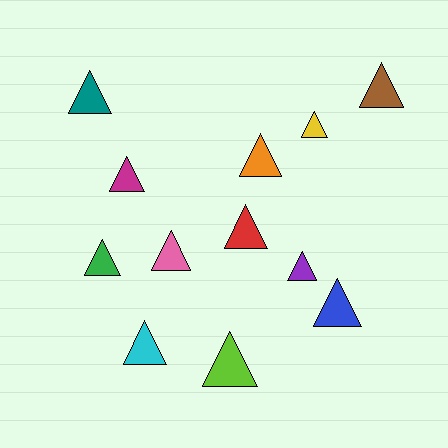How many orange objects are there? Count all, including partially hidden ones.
There is 1 orange object.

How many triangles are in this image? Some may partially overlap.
There are 12 triangles.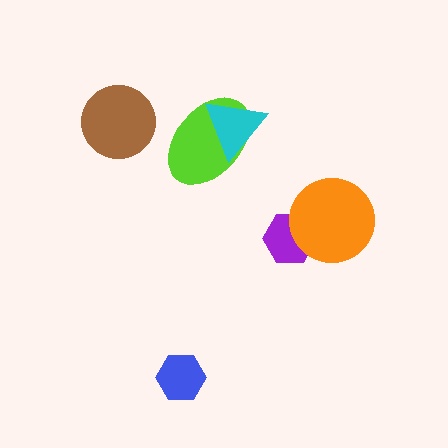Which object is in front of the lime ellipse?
The cyan triangle is in front of the lime ellipse.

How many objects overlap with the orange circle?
1 object overlaps with the orange circle.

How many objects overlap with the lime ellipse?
1 object overlaps with the lime ellipse.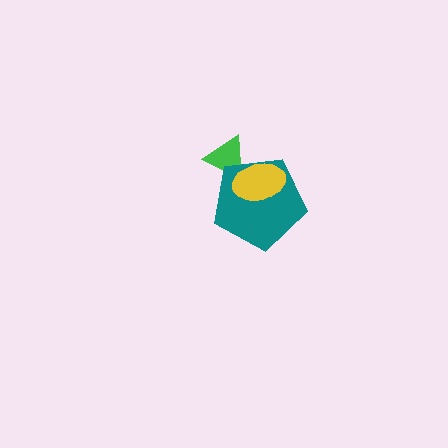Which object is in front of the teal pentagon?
The yellow ellipse is in front of the teal pentagon.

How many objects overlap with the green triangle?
2 objects overlap with the green triangle.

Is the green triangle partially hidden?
Yes, it is partially covered by another shape.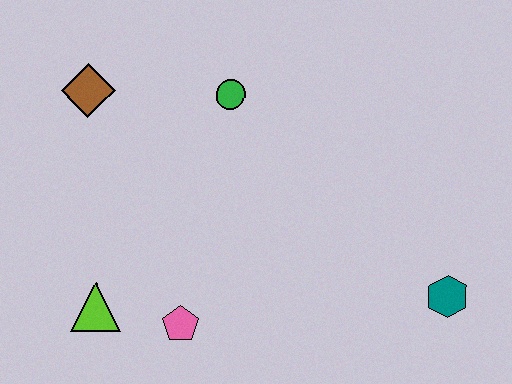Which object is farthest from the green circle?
The teal hexagon is farthest from the green circle.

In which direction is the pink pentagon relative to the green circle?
The pink pentagon is below the green circle.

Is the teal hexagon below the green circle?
Yes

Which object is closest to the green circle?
The brown diamond is closest to the green circle.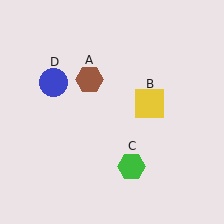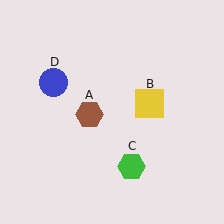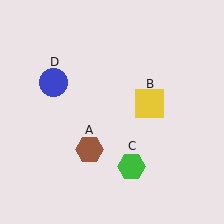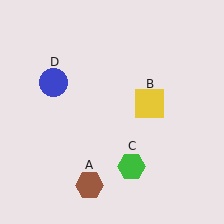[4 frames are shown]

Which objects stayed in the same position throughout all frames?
Yellow square (object B) and green hexagon (object C) and blue circle (object D) remained stationary.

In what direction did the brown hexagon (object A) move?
The brown hexagon (object A) moved down.